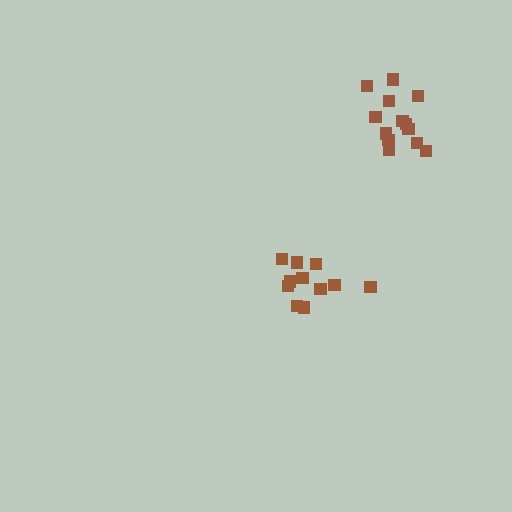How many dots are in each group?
Group 1: 11 dots, Group 2: 13 dots (24 total).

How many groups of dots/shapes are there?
There are 2 groups.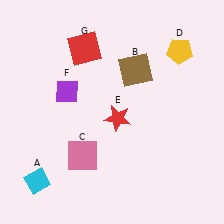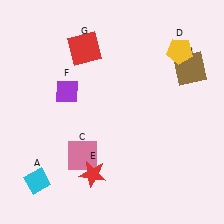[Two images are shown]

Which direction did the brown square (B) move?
The brown square (B) moved right.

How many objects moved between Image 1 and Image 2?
2 objects moved between the two images.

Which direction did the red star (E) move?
The red star (E) moved down.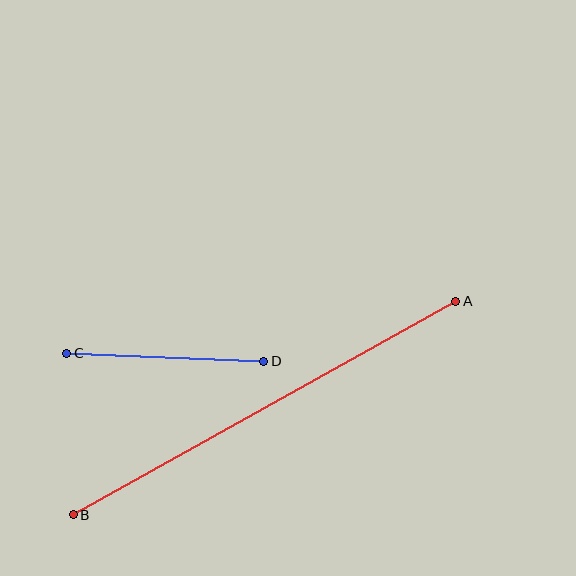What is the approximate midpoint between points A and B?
The midpoint is at approximately (265, 408) pixels.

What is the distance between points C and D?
The distance is approximately 197 pixels.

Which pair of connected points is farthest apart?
Points A and B are farthest apart.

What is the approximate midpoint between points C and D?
The midpoint is at approximately (165, 357) pixels.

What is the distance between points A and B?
The distance is approximately 438 pixels.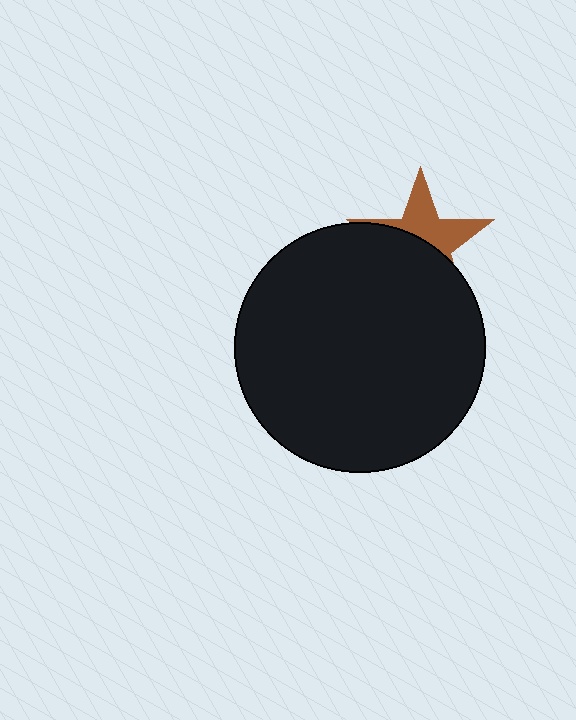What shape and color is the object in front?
The object in front is a black circle.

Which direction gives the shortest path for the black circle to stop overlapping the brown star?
Moving down gives the shortest separation.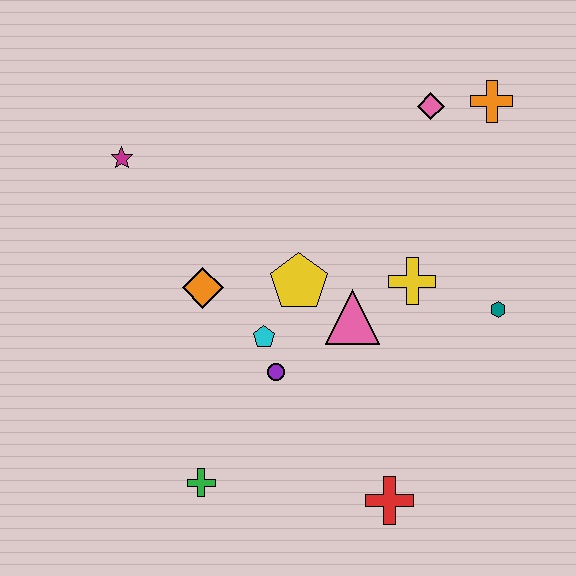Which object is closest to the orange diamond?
The cyan pentagon is closest to the orange diamond.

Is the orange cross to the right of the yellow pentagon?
Yes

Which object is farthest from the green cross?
The orange cross is farthest from the green cross.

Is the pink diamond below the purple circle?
No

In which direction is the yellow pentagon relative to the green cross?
The yellow pentagon is above the green cross.